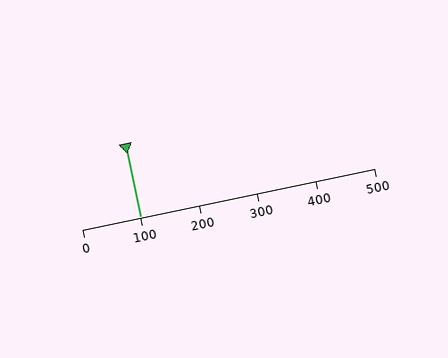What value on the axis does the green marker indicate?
The marker indicates approximately 100.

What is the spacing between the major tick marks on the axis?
The major ticks are spaced 100 apart.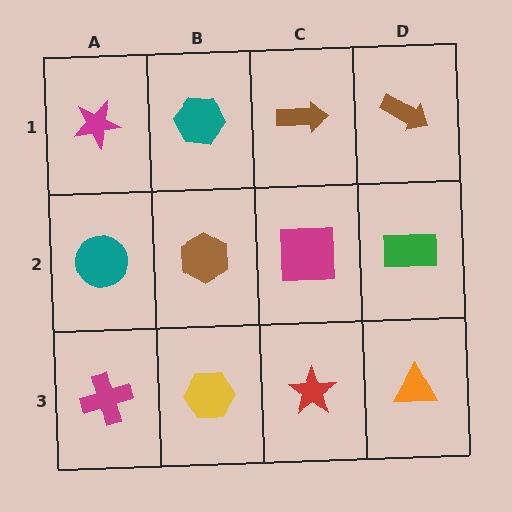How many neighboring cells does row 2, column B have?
4.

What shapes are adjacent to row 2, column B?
A teal hexagon (row 1, column B), a yellow hexagon (row 3, column B), a teal circle (row 2, column A), a magenta square (row 2, column C).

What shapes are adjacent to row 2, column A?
A magenta star (row 1, column A), a magenta cross (row 3, column A), a brown hexagon (row 2, column B).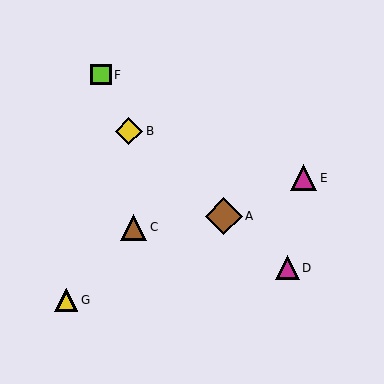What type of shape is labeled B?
Shape B is a yellow diamond.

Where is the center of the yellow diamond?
The center of the yellow diamond is at (129, 131).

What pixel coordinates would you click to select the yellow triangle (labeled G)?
Click at (66, 300) to select the yellow triangle G.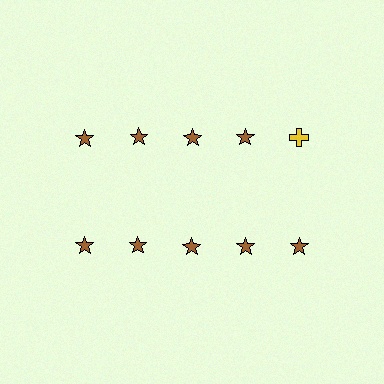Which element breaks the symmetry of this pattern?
The yellow cross in the top row, rightmost column breaks the symmetry. All other shapes are brown stars.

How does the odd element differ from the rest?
It differs in both color (yellow instead of brown) and shape (cross instead of star).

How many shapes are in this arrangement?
There are 10 shapes arranged in a grid pattern.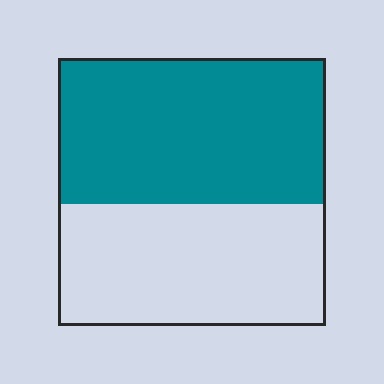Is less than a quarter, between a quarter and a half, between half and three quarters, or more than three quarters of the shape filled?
Between half and three quarters.